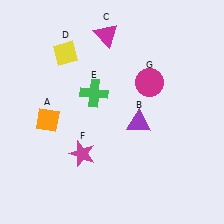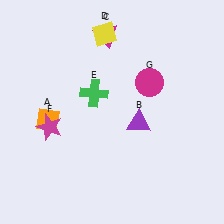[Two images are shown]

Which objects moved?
The objects that moved are: the yellow diamond (D), the magenta star (F).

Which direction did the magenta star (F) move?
The magenta star (F) moved left.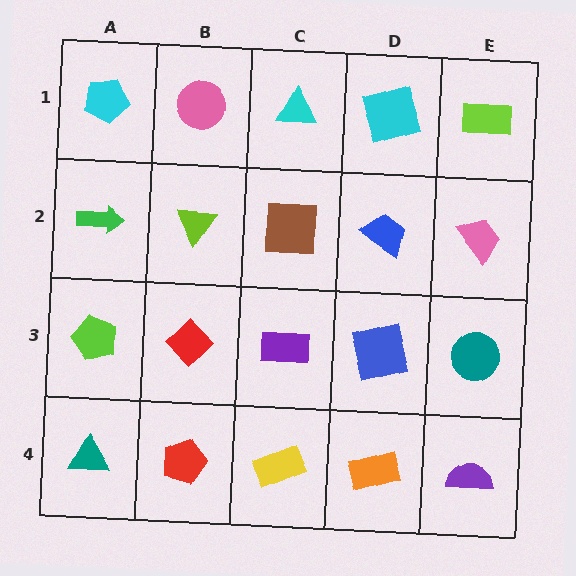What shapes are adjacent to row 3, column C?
A brown square (row 2, column C), a yellow rectangle (row 4, column C), a red diamond (row 3, column B), a blue square (row 3, column D).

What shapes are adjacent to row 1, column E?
A pink trapezoid (row 2, column E), a cyan square (row 1, column D).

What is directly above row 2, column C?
A cyan triangle.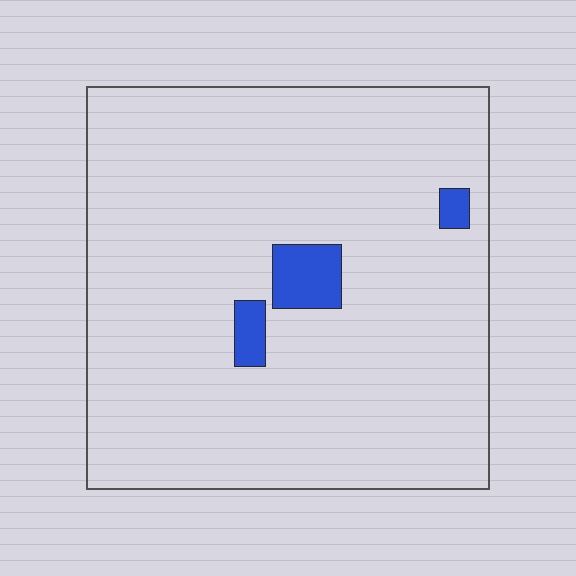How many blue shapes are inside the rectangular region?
3.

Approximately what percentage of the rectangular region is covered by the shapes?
Approximately 5%.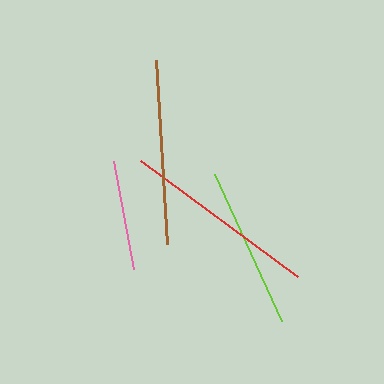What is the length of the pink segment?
The pink segment is approximately 111 pixels long.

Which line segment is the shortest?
The pink line is the shortest at approximately 111 pixels.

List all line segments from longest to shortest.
From longest to shortest: red, brown, lime, pink.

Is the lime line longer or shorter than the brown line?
The brown line is longer than the lime line.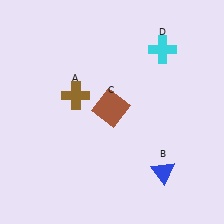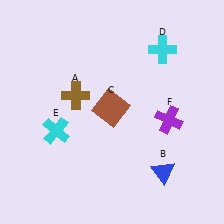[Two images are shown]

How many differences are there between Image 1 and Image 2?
There are 2 differences between the two images.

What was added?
A cyan cross (E), a purple cross (F) were added in Image 2.